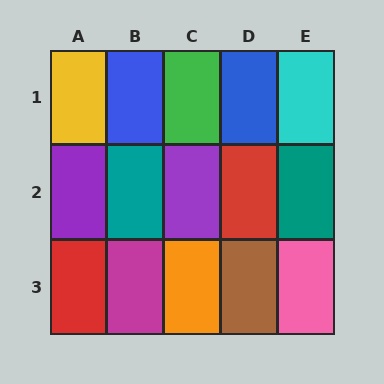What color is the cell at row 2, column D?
Red.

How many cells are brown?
1 cell is brown.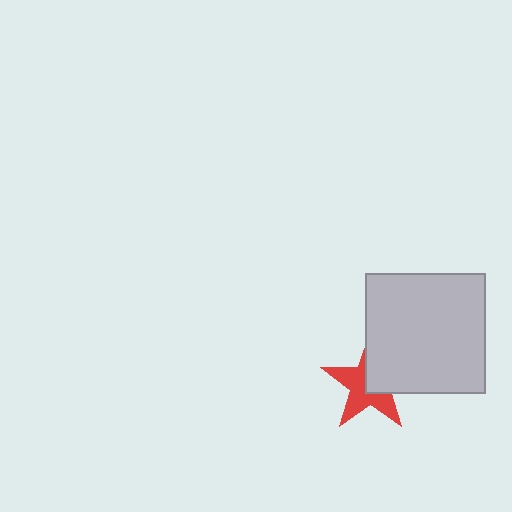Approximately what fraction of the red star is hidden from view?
Roughly 42% of the red star is hidden behind the light gray square.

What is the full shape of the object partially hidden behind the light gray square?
The partially hidden object is a red star.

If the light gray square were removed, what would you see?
You would see the complete red star.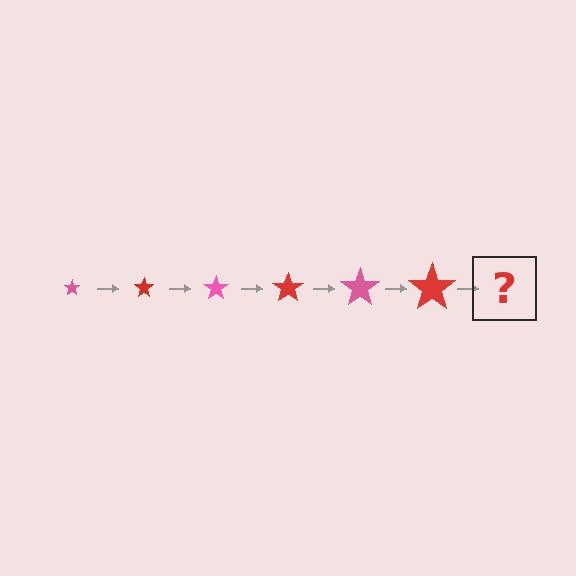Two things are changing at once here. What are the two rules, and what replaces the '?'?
The two rules are that the star grows larger each step and the color cycles through pink and red. The '?' should be a pink star, larger than the previous one.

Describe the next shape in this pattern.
It should be a pink star, larger than the previous one.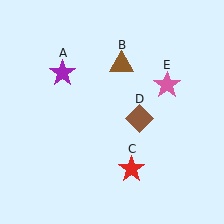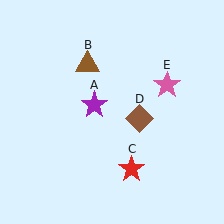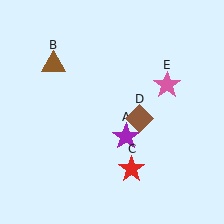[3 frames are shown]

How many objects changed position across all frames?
2 objects changed position: purple star (object A), brown triangle (object B).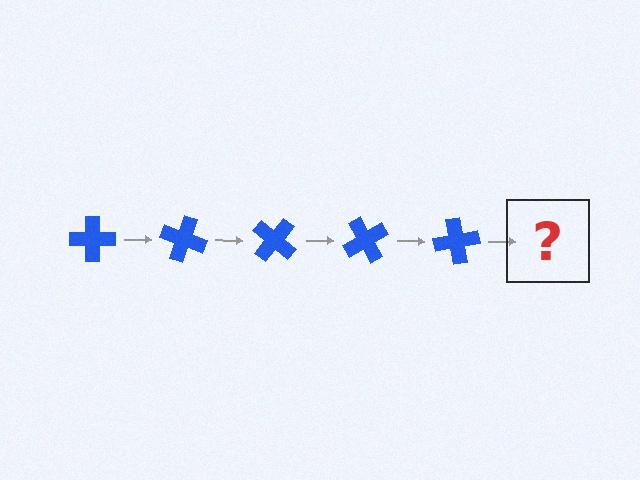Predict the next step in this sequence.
The next step is a blue cross rotated 100 degrees.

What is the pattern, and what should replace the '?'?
The pattern is that the cross rotates 20 degrees each step. The '?' should be a blue cross rotated 100 degrees.